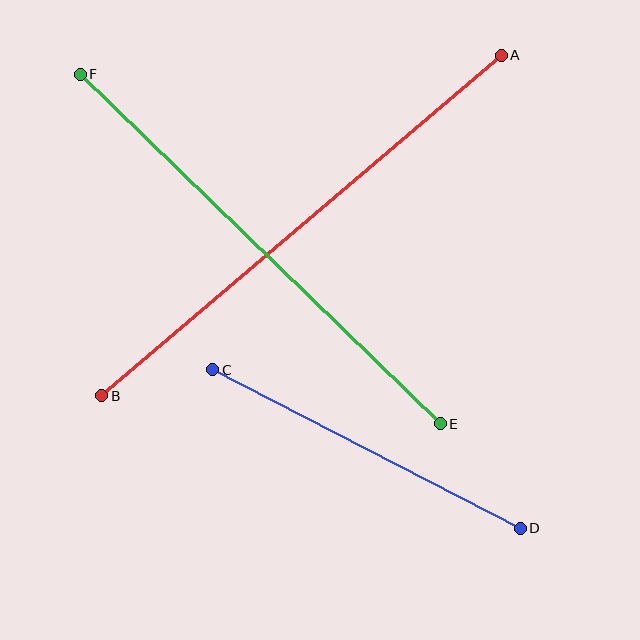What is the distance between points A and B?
The distance is approximately 525 pixels.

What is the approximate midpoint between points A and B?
The midpoint is at approximately (302, 225) pixels.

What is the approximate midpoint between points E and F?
The midpoint is at approximately (260, 249) pixels.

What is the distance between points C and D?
The distance is approximately 346 pixels.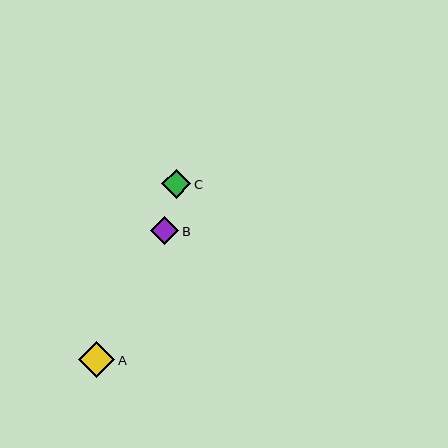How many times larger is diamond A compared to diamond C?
Diamond A is approximately 1.2 times the size of diamond C.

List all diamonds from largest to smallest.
From largest to smallest: A, C, B.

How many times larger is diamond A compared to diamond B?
Diamond A is approximately 1.3 times the size of diamond B.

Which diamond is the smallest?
Diamond B is the smallest with a size of approximately 28 pixels.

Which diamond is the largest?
Diamond A is the largest with a size of approximately 37 pixels.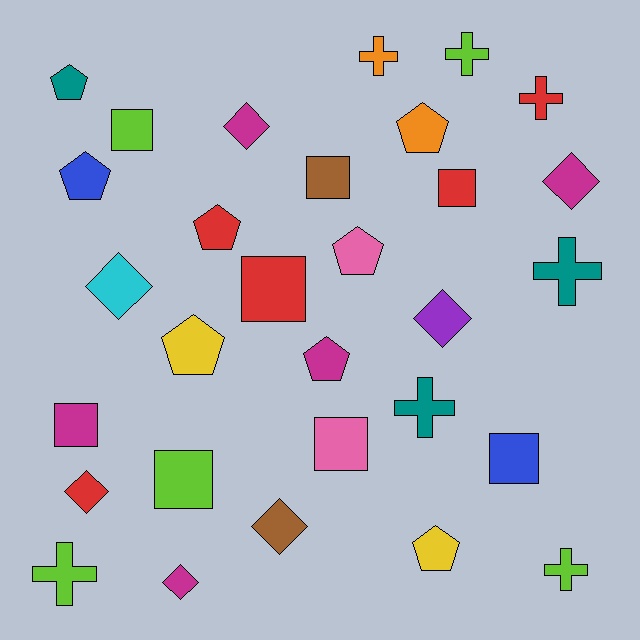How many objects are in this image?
There are 30 objects.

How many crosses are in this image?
There are 7 crosses.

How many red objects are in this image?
There are 5 red objects.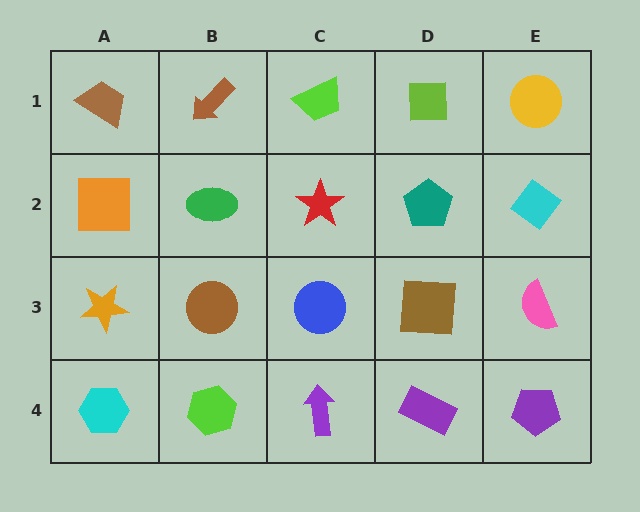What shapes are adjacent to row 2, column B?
A brown arrow (row 1, column B), a brown circle (row 3, column B), an orange square (row 2, column A), a red star (row 2, column C).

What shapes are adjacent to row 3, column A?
An orange square (row 2, column A), a cyan hexagon (row 4, column A), a brown circle (row 3, column B).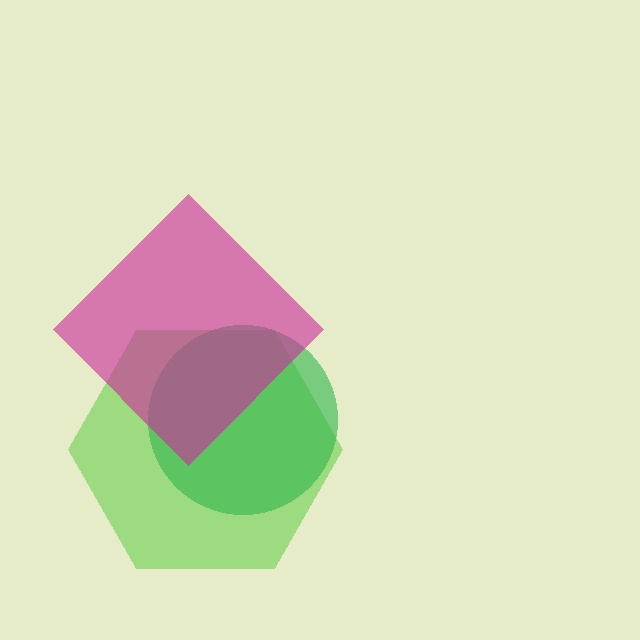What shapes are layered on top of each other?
The layered shapes are: a lime hexagon, a green circle, a magenta diamond.